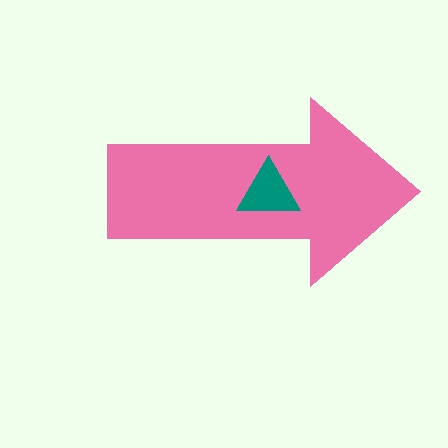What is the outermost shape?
The pink arrow.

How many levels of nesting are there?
2.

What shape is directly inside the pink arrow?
The teal triangle.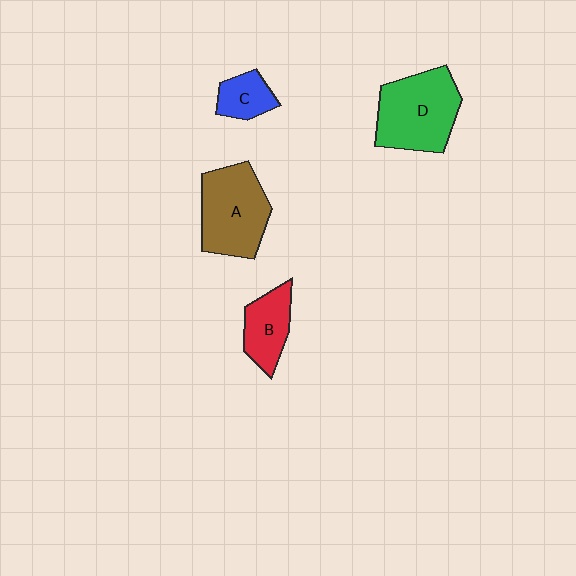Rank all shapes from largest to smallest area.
From largest to smallest: D (green), A (brown), B (red), C (blue).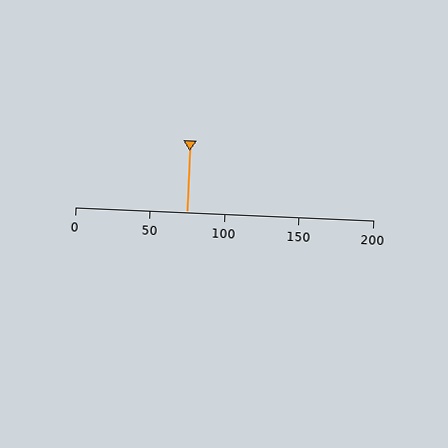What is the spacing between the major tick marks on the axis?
The major ticks are spaced 50 apart.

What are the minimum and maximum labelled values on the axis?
The axis runs from 0 to 200.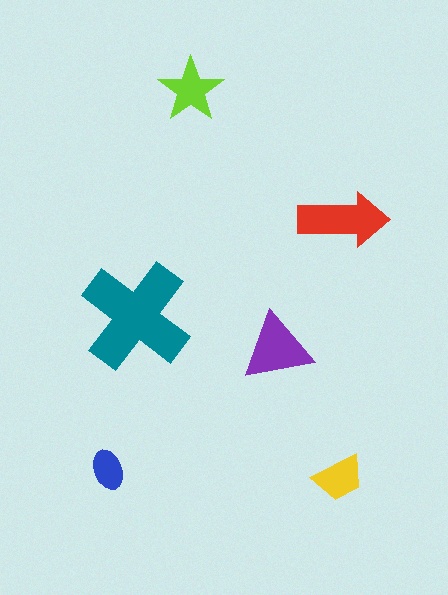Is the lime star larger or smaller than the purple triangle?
Smaller.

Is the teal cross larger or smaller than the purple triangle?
Larger.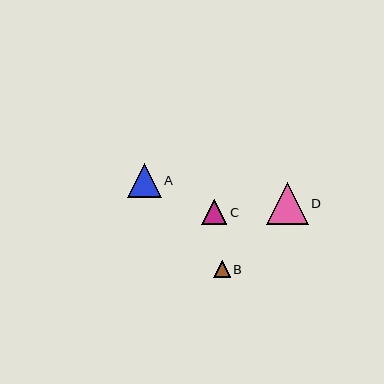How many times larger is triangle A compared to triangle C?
Triangle A is approximately 1.4 times the size of triangle C.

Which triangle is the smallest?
Triangle B is the smallest with a size of approximately 17 pixels.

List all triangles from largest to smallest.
From largest to smallest: D, A, C, B.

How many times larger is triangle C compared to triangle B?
Triangle C is approximately 1.5 times the size of triangle B.